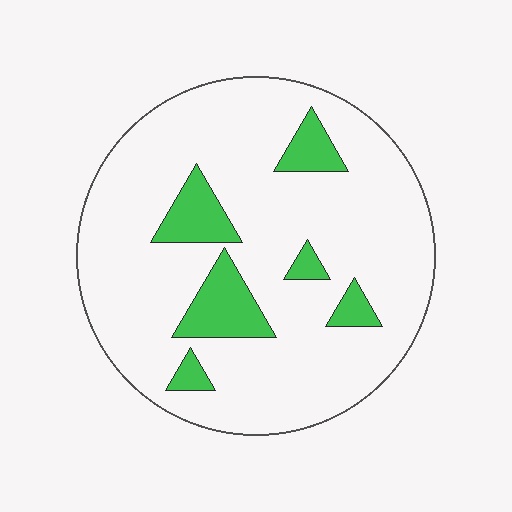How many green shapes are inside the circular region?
6.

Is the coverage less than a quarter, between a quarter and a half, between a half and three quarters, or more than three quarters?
Less than a quarter.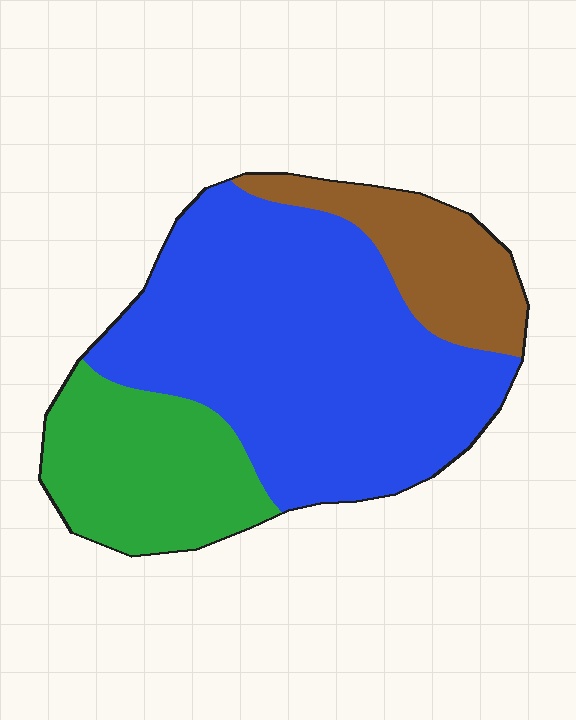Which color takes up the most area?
Blue, at roughly 60%.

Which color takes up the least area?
Brown, at roughly 15%.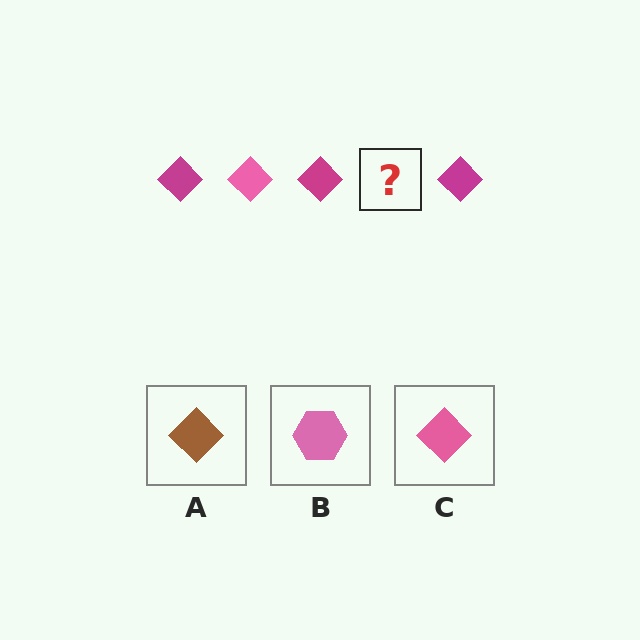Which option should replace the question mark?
Option C.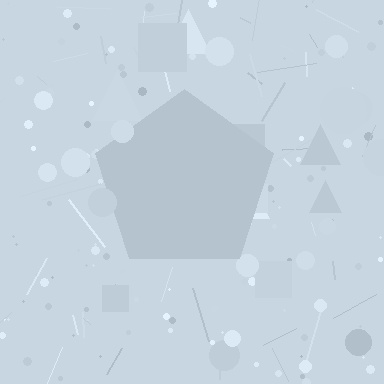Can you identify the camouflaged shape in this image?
The camouflaged shape is a pentagon.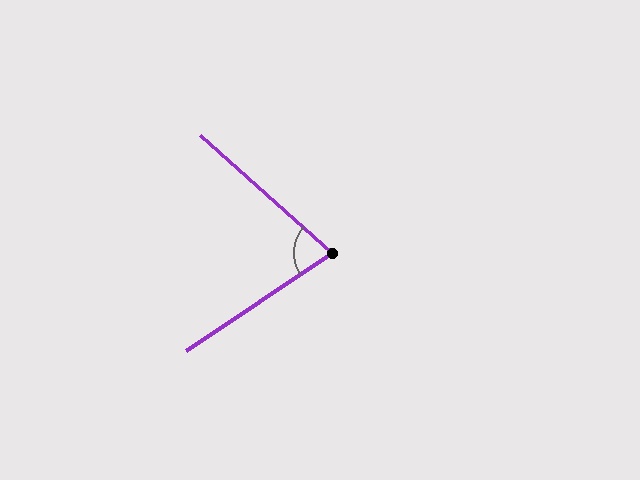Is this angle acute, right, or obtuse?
It is acute.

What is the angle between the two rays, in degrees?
Approximately 76 degrees.